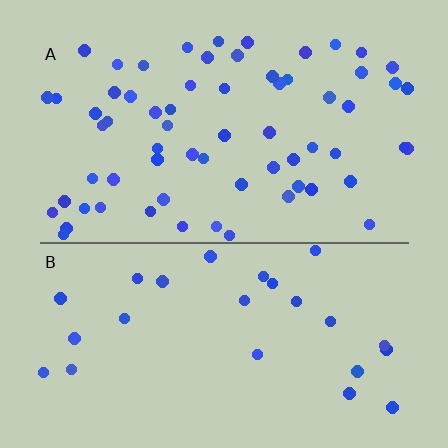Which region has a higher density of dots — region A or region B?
A (the top).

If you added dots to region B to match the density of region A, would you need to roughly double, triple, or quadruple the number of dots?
Approximately triple.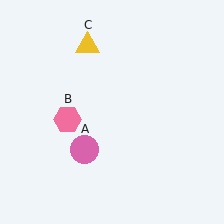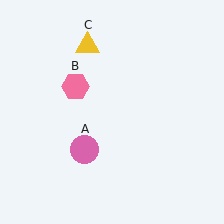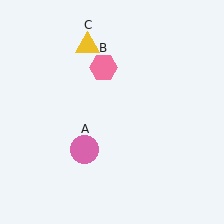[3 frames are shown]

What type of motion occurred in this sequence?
The pink hexagon (object B) rotated clockwise around the center of the scene.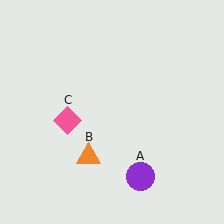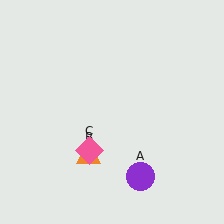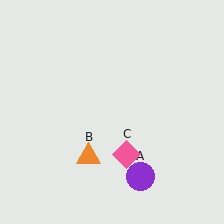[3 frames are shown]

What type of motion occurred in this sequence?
The pink diamond (object C) rotated counterclockwise around the center of the scene.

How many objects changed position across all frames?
1 object changed position: pink diamond (object C).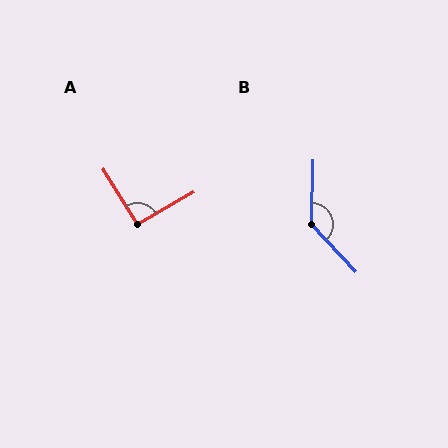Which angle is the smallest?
A, at approximately 92 degrees.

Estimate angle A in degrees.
Approximately 92 degrees.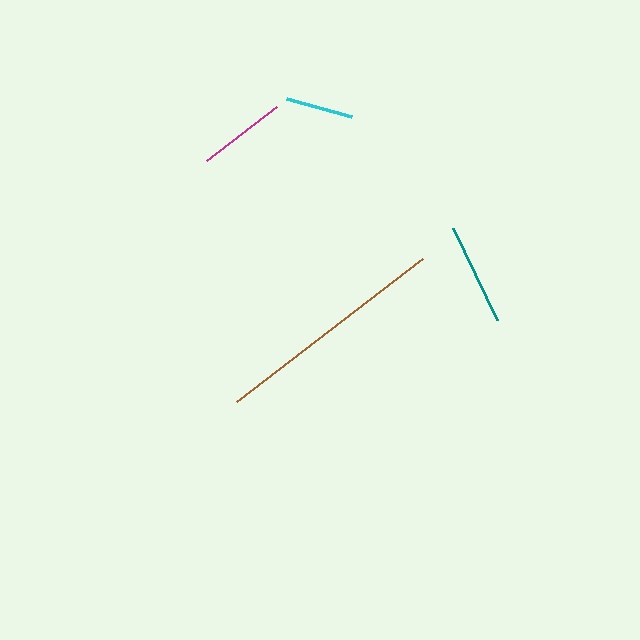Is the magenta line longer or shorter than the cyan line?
The magenta line is longer than the cyan line.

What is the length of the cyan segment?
The cyan segment is approximately 67 pixels long.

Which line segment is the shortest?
The cyan line is the shortest at approximately 67 pixels.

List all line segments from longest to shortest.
From longest to shortest: brown, teal, magenta, cyan.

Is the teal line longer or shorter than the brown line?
The brown line is longer than the teal line.